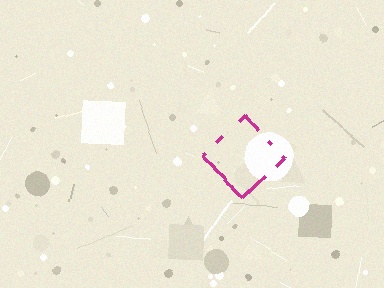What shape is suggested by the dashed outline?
The dashed outline suggests a diamond.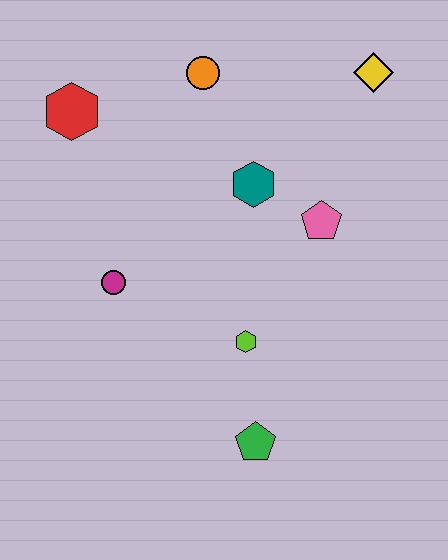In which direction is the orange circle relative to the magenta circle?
The orange circle is above the magenta circle.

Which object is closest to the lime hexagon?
The green pentagon is closest to the lime hexagon.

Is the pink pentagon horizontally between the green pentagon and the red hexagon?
No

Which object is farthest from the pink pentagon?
The red hexagon is farthest from the pink pentagon.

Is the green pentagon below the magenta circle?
Yes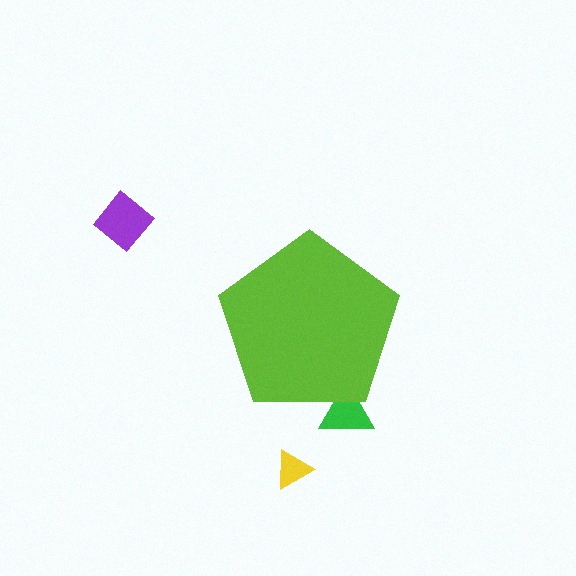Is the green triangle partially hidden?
Yes, the green triangle is partially hidden behind the lime pentagon.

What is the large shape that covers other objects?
A lime pentagon.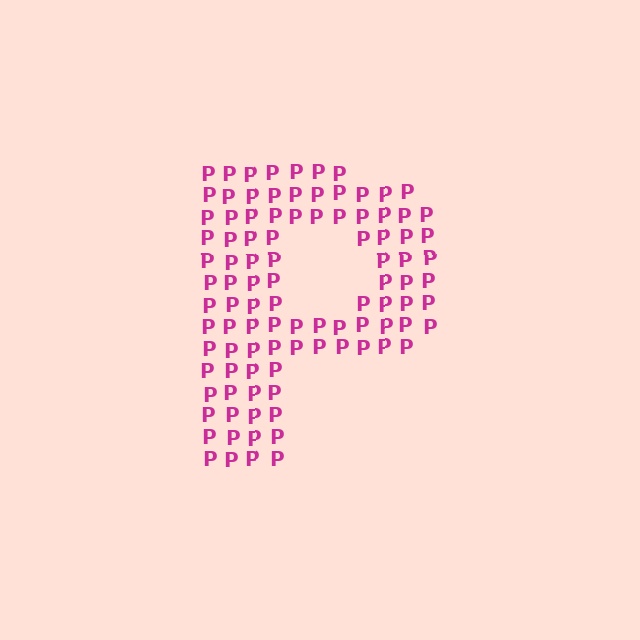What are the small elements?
The small elements are letter P's.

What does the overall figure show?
The overall figure shows the letter P.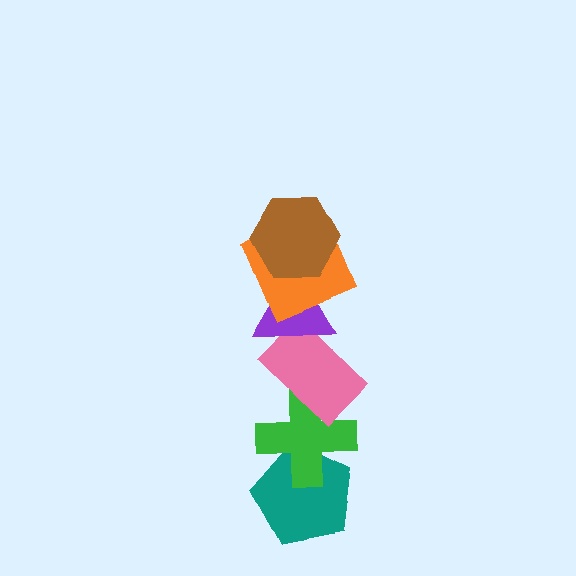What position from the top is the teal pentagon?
The teal pentagon is 6th from the top.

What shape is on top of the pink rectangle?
The purple triangle is on top of the pink rectangle.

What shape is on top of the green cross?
The pink rectangle is on top of the green cross.